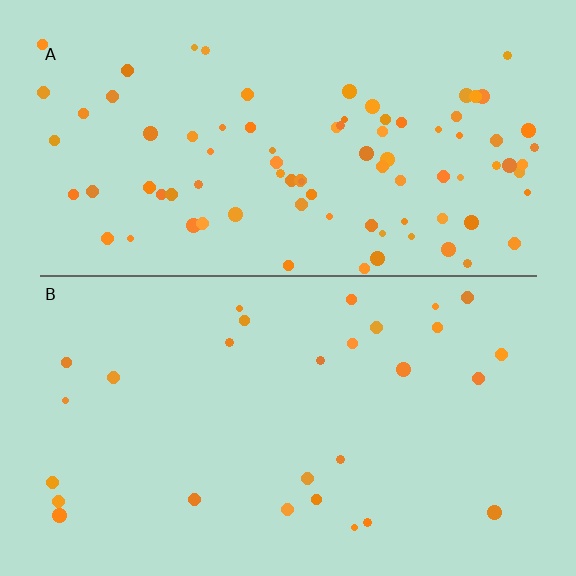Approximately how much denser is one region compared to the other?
Approximately 3.1× — region A over region B.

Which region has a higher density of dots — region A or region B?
A (the top).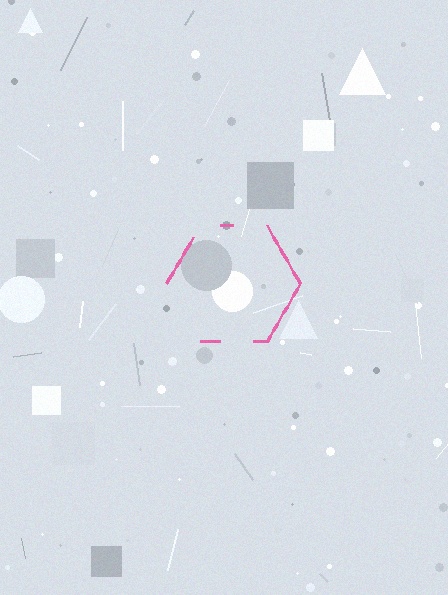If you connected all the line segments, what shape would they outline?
They would outline a hexagon.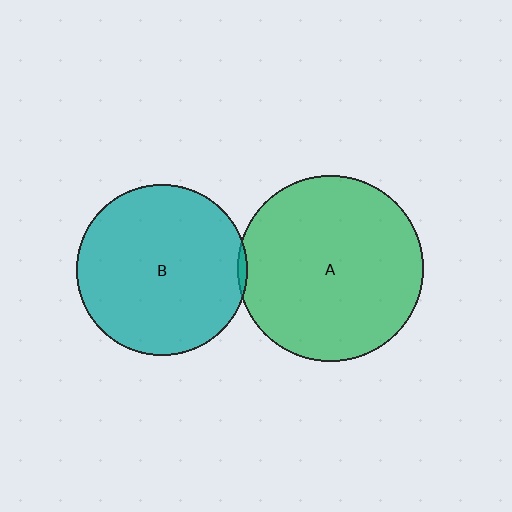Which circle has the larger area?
Circle A (green).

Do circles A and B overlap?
Yes.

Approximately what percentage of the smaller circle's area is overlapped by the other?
Approximately 5%.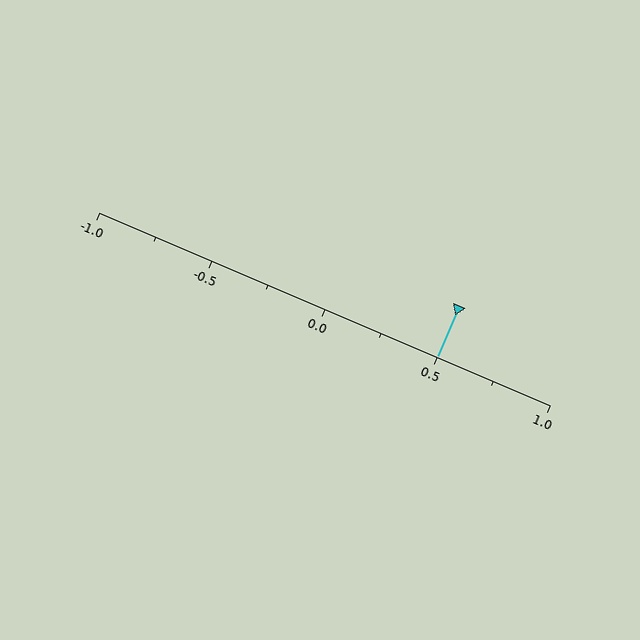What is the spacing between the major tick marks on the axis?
The major ticks are spaced 0.5 apart.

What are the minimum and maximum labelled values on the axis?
The axis runs from -1.0 to 1.0.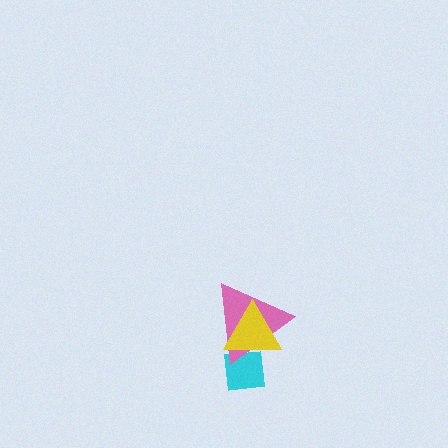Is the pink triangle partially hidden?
Yes, it is partially covered by another shape.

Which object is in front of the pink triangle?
The yellow triangle is in front of the pink triangle.